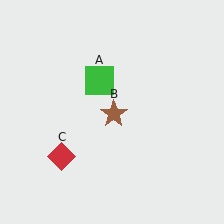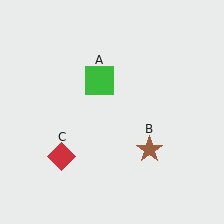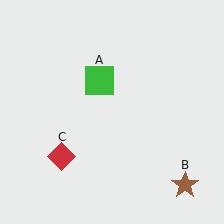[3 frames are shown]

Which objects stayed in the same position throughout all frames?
Green square (object A) and red diamond (object C) remained stationary.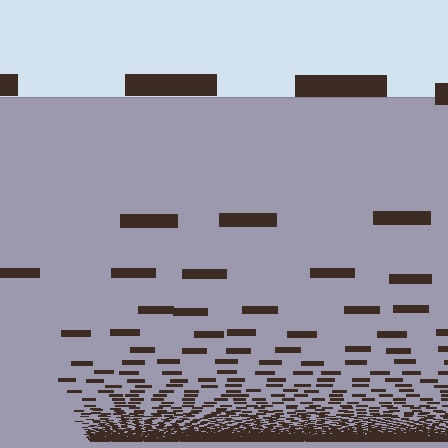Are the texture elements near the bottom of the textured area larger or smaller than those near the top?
Smaller. The gradient is inverted — elements near the bottom are smaller and denser.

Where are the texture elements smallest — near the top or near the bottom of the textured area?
Near the bottom.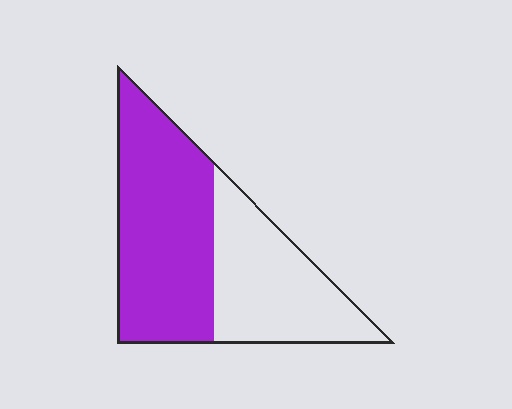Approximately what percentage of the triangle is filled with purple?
Approximately 60%.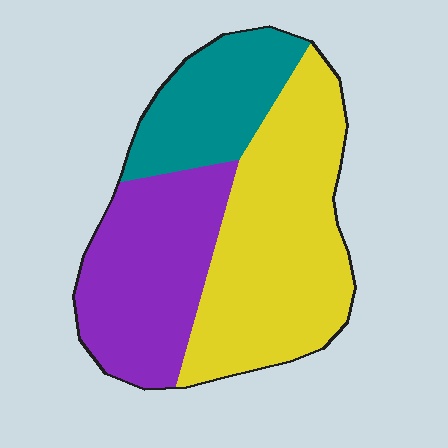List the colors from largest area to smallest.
From largest to smallest: yellow, purple, teal.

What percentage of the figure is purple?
Purple takes up between a sixth and a third of the figure.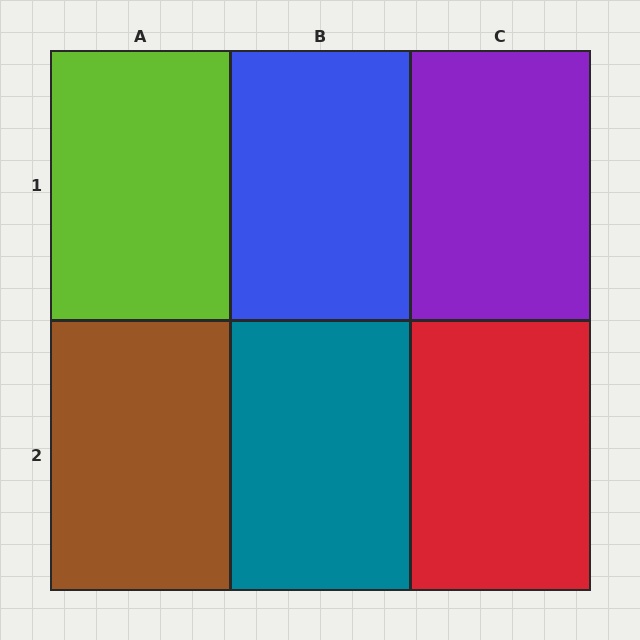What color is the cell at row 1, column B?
Blue.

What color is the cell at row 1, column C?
Purple.